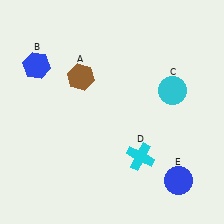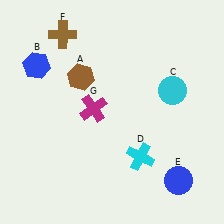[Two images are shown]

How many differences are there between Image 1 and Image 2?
There are 2 differences between the two images.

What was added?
A brown cross (F), a magenta cross (G) were added in Image 2.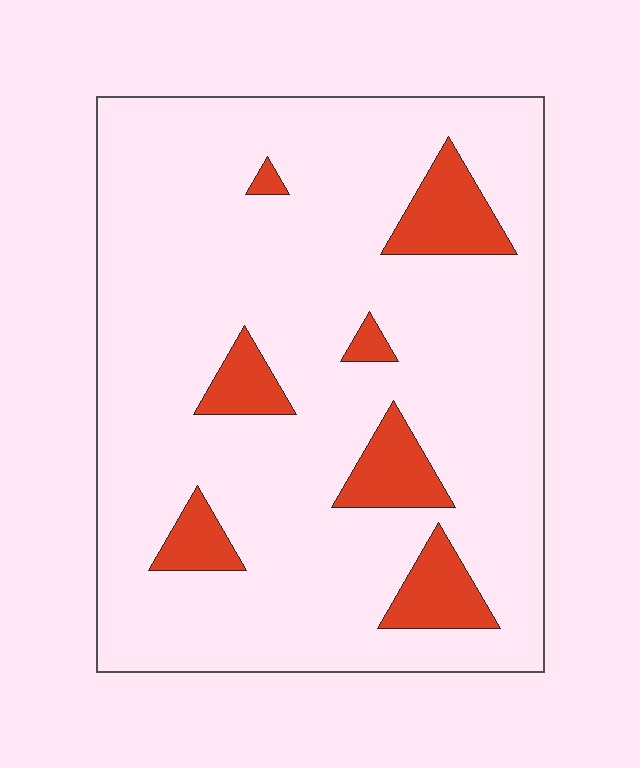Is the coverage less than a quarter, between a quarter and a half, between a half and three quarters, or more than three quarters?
Less than a quarter.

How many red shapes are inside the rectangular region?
7.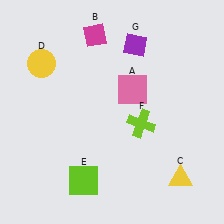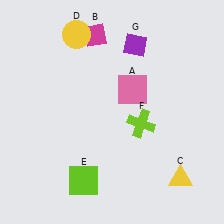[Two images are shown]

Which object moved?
The yellow circle (D) moved right.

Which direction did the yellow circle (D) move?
The yellow circle (D) moved right.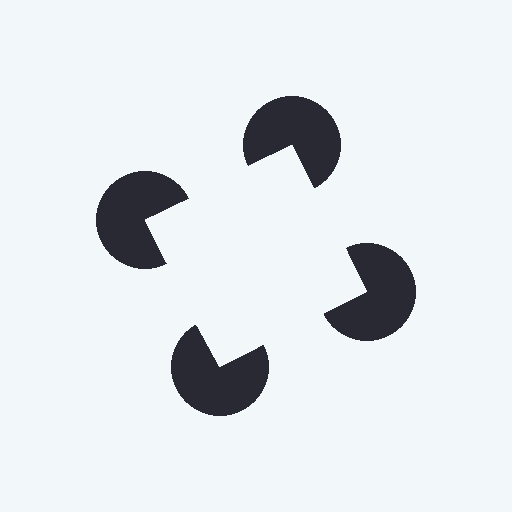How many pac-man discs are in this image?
There are 4 — one at each vertex of the illusory square.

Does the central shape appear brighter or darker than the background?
It typically appears slightly brighter than the background, even though no actual brightness change is drawn.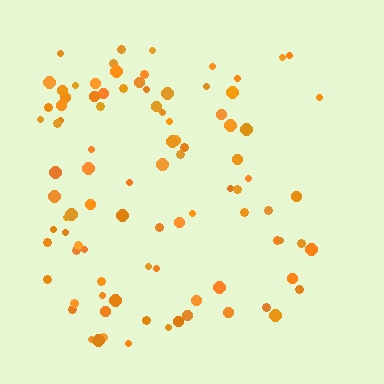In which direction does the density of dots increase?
From right to left, with the left side densest.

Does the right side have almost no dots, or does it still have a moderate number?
Still a moderate number, just noticeably fewer than the left.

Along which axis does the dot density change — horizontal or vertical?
Horizontal.